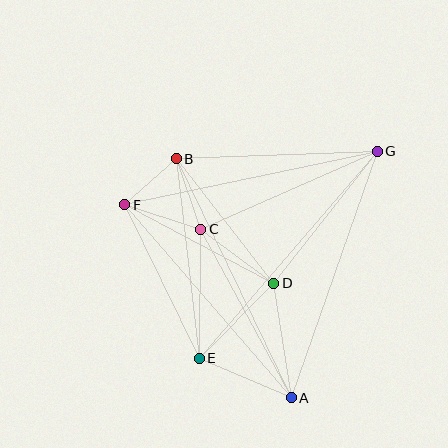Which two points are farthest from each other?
Points E and G are farthest from each other.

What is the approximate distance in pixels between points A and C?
The distance between A and C is approximately 192 pixels.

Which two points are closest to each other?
Points B and F are closest to each other.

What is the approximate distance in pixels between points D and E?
The distance between D and E is approximately 106 pixels.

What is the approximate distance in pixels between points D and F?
The distance between D and F is approximately 168 pixels.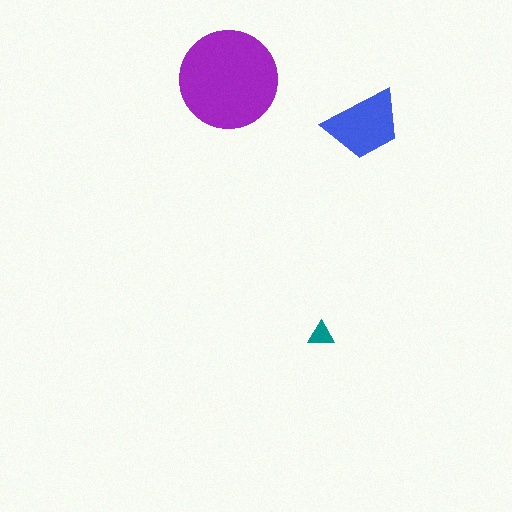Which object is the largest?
The purple circle.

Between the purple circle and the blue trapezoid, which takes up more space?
The purple circle.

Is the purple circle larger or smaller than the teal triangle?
Larger.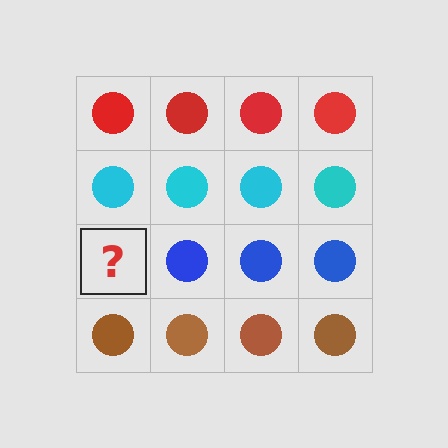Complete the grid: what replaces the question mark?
The question mark should be replaced with a blue circle.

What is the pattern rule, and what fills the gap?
The rule is that each row has a consistent color. The gap should be filled with a blue circle.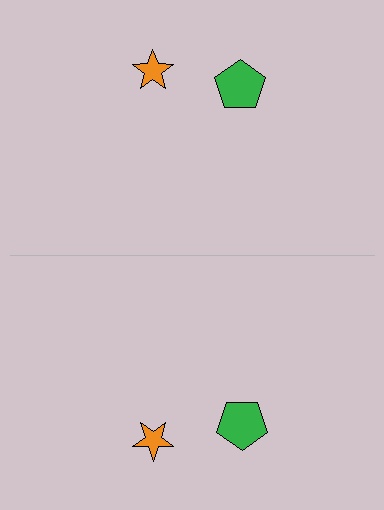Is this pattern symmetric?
Yes, this pattern has bilateral (reflection) symmetry.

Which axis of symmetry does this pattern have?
The pattern has a horizontal axis of symmetry running through the center of the image.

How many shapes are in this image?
There are 4 shapes in this image.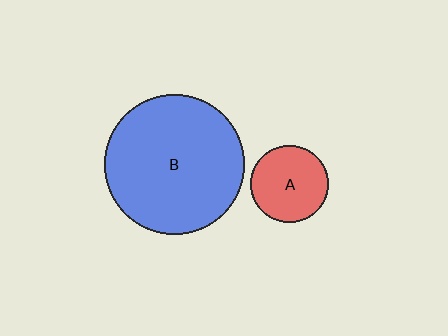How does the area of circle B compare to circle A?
Approximately 3.3 times.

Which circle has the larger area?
Circle B (blue).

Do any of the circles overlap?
No, none of the circles overlap.